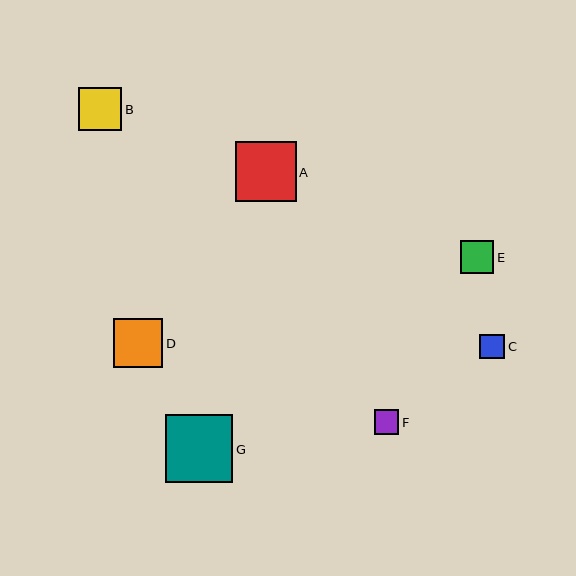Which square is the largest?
Square G is the largest with a size of approximately 68 pixels.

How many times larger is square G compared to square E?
Square G is approximately 2.0 times the size of square E.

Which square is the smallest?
Square C is the smallest with a size of approximately 25 pixels.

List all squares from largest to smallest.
From largest to smallest: G, A, D, B, E, F, C.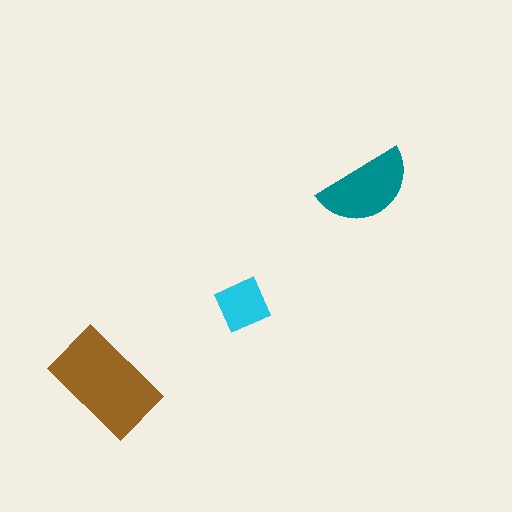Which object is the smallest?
The cyan square.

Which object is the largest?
The brown rectangle.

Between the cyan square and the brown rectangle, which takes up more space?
The brown rectangle.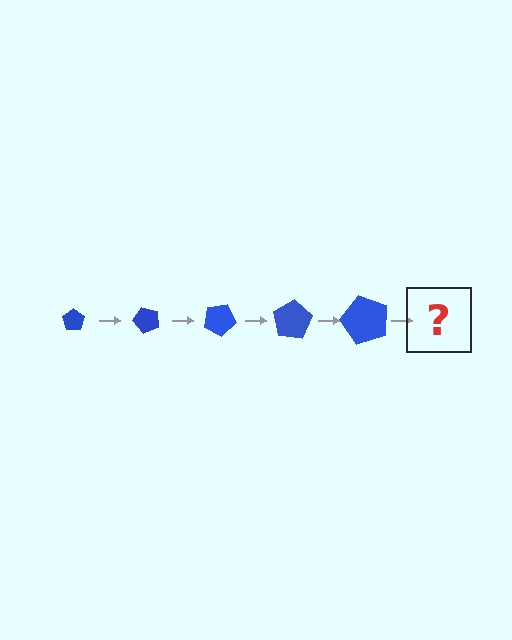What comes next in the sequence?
The next element should be a pentagon, larger than the previous one and rotated 250 degrees from the start.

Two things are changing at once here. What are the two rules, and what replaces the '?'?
The two rules are that the pentagon grows larger each step and it rotates 50 degrees each step. The '?' should be a pentagon, larger than the previous one and rotated 250 degrees from the start.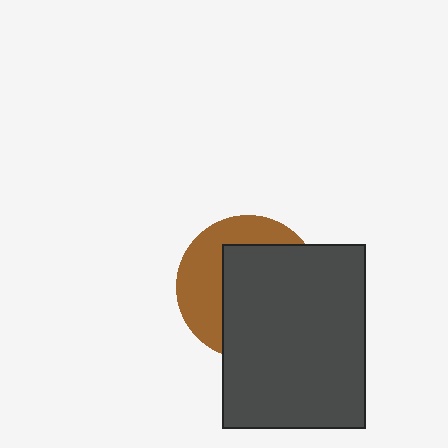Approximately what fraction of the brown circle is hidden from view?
Roughly 62% of the brown circle is hidden behind the dark gray rectangle.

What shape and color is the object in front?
The object in front is a dark gray rectangle.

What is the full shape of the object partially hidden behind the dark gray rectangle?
The partially hidden object is a brown circle.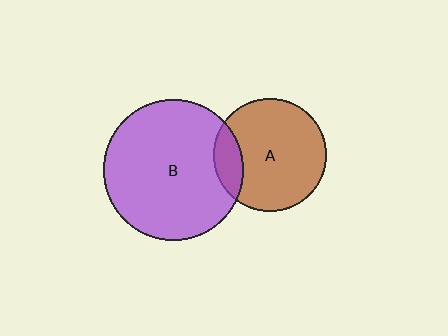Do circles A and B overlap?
Yes.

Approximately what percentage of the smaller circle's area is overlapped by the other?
Approximately 15%.